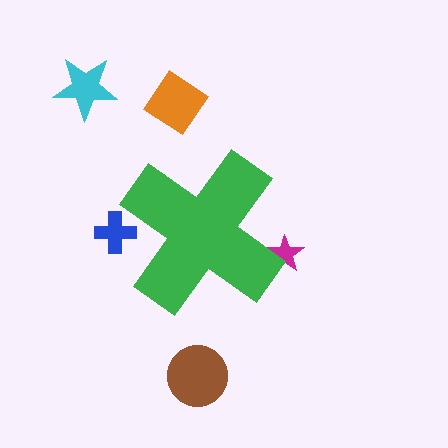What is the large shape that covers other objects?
A green cross.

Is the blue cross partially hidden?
Yes, the blue cross is partially hidden behind the green cross.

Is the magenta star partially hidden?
Yes, the magenta star is partially hidden behind the green cross.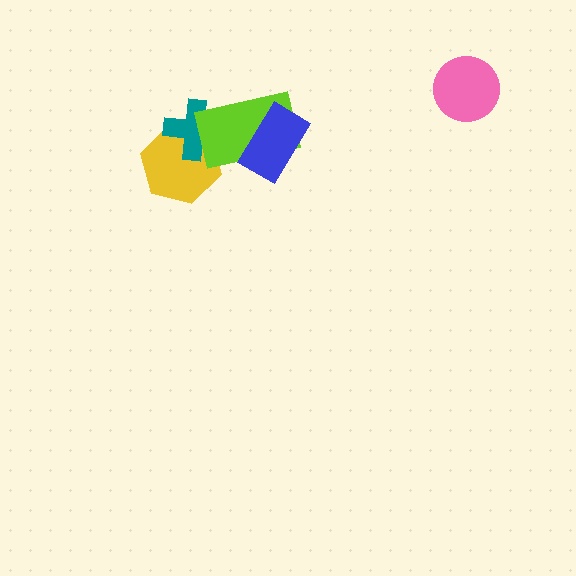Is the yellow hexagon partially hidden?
Yes, it is partially covered by another shape.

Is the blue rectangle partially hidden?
No, no other shape covers it.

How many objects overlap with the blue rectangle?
1 object overlaps with the blue rectangle.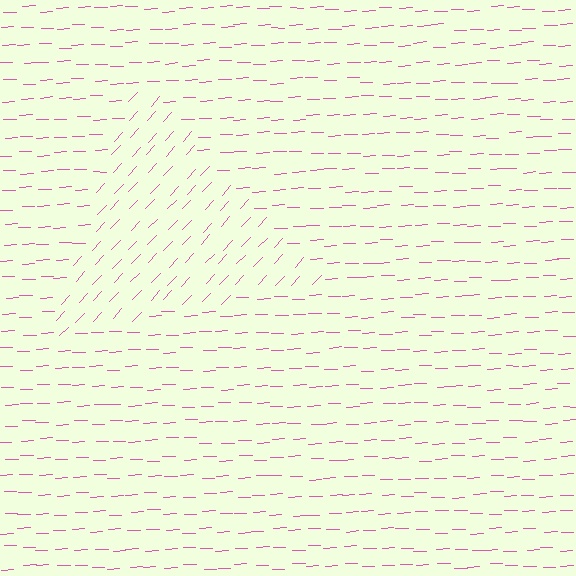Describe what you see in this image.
The image is filled with small pink line segments. A triangle region in the image has lines oriented differently from the surrounding lines, creating a visible texture boundary.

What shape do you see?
I see a triangle.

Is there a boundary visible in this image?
Yes, there is a texture boundary formed by a change in line orientation.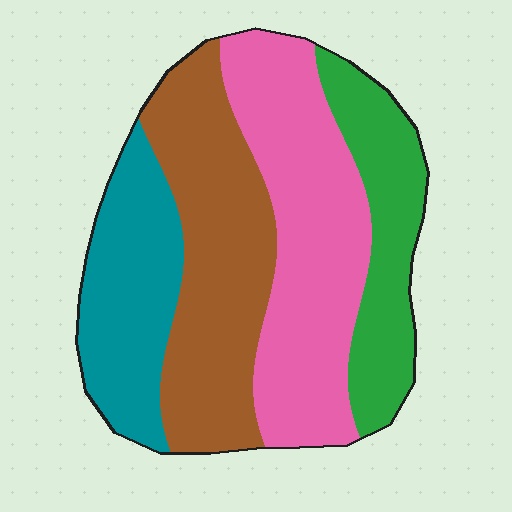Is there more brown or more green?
Brown.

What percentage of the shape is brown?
Brown takes up about one third (1/3) of the shape.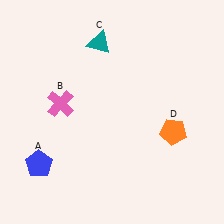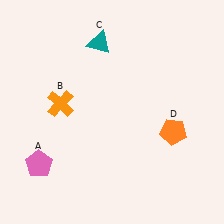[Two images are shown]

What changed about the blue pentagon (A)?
In Image 1, A is blue. In Image 2, it changed to pink.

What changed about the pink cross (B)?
In Image 1, B is pink. In Image 2, it changed to orange.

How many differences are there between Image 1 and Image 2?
There are 2 differences between the two images.